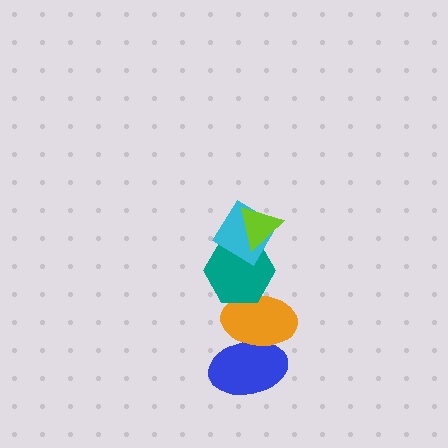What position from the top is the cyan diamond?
The cyan diamond is 2nd from the top.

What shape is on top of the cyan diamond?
The lime triangle is on top of the cyan diamond.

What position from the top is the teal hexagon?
The teal hexagon is 3rd from the top.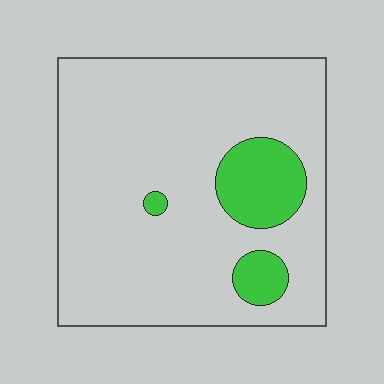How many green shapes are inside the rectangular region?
3.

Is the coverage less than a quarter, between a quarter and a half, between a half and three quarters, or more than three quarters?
Less than a quarter.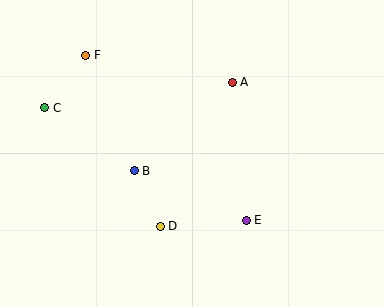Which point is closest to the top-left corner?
Point F is closest to the top-left corner.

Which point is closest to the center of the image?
Point B at (134, 171) is closest to the center.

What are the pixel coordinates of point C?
Point C is at (45, 108).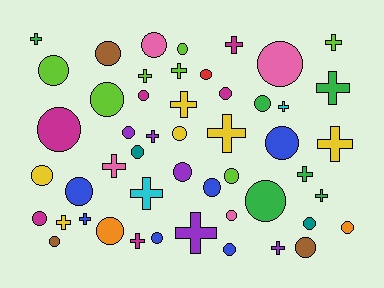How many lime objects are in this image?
There are 7 lime objects.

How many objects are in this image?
There are 50 objects.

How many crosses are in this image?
There are 20 crosses.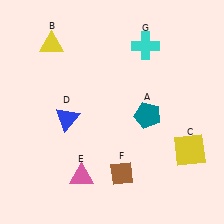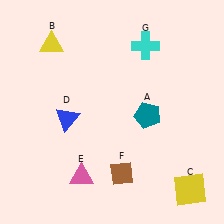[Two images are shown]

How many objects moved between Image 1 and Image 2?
1 object moved between the two images.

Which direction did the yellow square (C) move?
The yellow square (C) moved down.